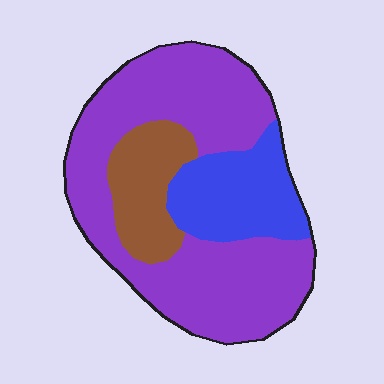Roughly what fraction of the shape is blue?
Blue covers around 20% of the shape.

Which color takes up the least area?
Brown, at roughly 15%.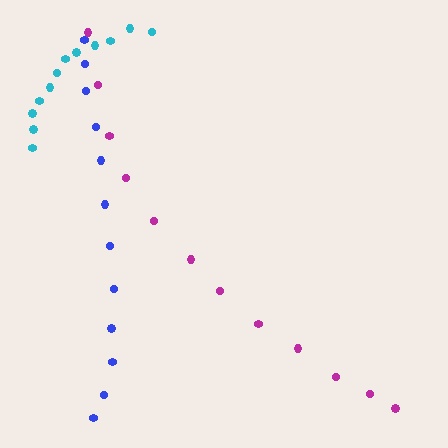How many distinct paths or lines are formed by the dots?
There are 3 distinct paths.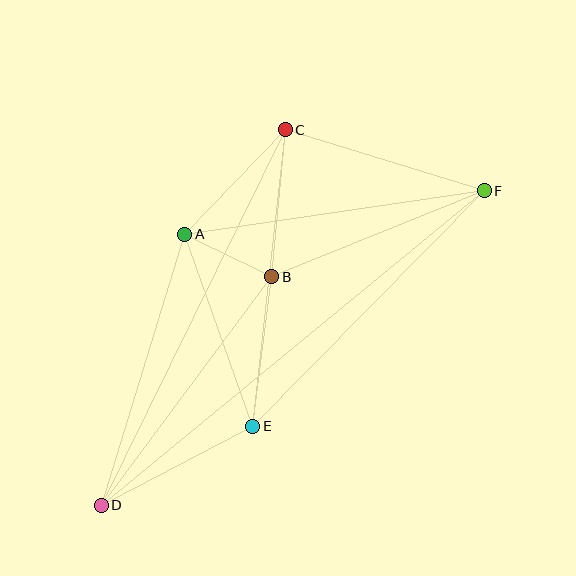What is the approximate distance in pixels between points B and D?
The distance between B and D is approximately 285 pixels.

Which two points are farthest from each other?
Points D and F are farthest from each other.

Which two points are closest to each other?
Points A and B are closest to each other.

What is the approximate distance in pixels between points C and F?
The distance between C and F is approximately 208 pixels.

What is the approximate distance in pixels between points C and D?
The distance between C and D is approximately 418 pixels.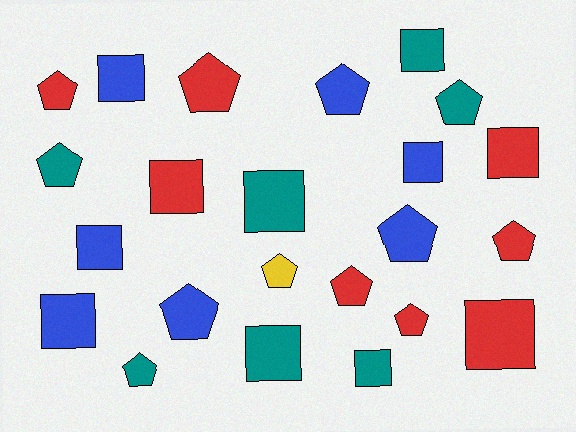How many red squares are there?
There are 3 red squares.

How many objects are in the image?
There are 23 objects.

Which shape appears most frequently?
Pentagon, with 12 objects.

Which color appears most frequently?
Red, with 8 objects.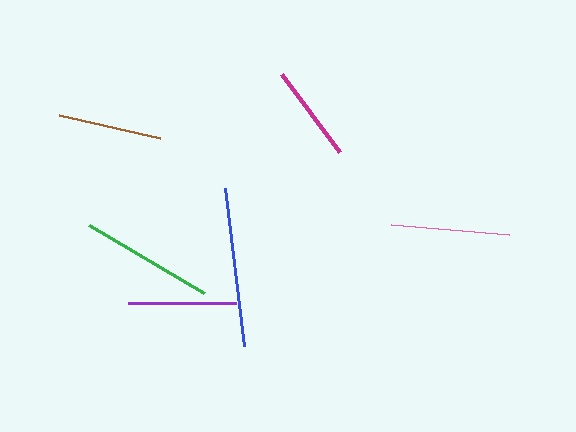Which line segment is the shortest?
The magenta line is the shortest at approximately 97 pixels.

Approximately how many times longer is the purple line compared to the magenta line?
The purple line is approximately 1.1 times the length of the magenta line.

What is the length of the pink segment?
The pink segment is approximately 119 pixels long.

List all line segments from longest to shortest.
From longest to shortest: blue, green, pink, purple, brown, magenta.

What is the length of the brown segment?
The brown segment is approximately 103 pixels long.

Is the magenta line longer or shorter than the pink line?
The pink line is longer than the magenta line.